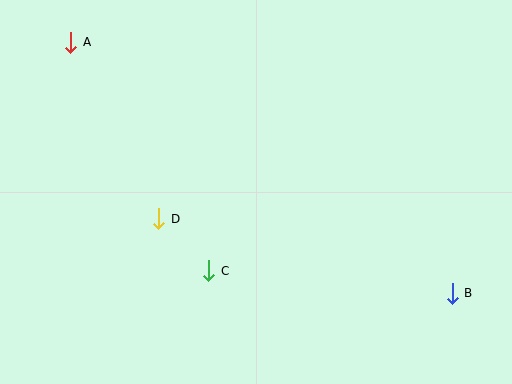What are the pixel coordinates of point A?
Point A is at (71, 42).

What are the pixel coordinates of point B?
Point B is at (452, 293).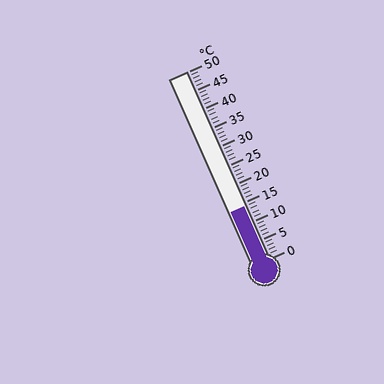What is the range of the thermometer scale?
The thermometer scale ranges from 0°C to 50°C.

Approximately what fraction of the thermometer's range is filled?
The thermometer is filled to approximately 30% of its range.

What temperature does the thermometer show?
The thermometer shows approximately 14°C.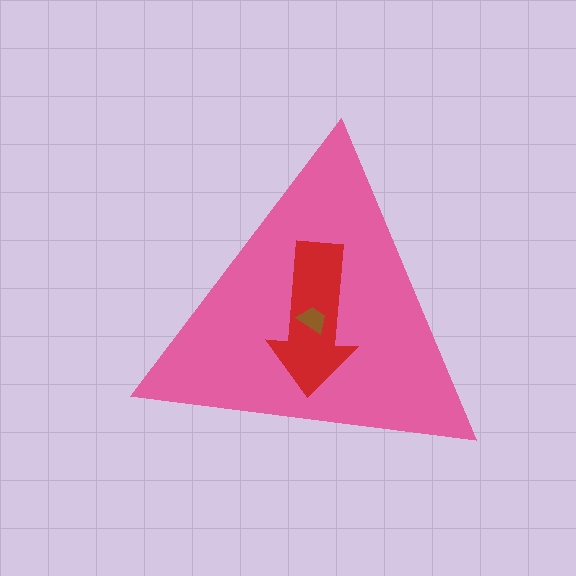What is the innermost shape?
The brown trapezoid.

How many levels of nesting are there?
3.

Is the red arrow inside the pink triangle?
Yes.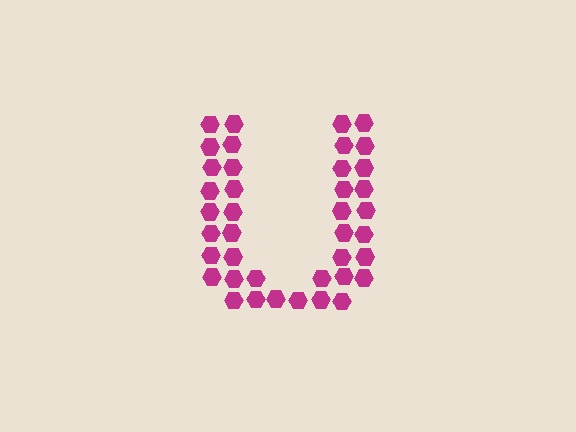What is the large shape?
The large shape is the letter U.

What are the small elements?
The small elements are hexagons.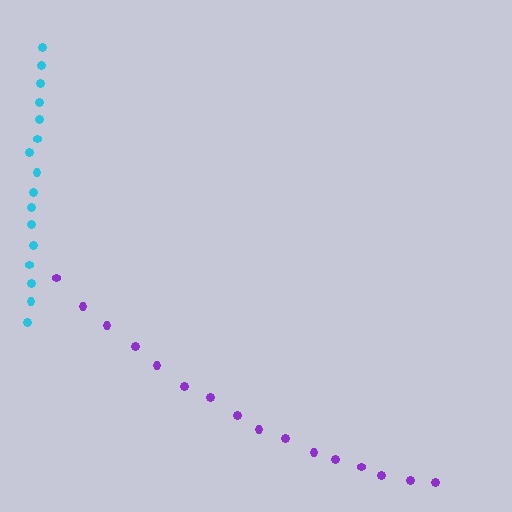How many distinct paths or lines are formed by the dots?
There are 2 distinct paths.